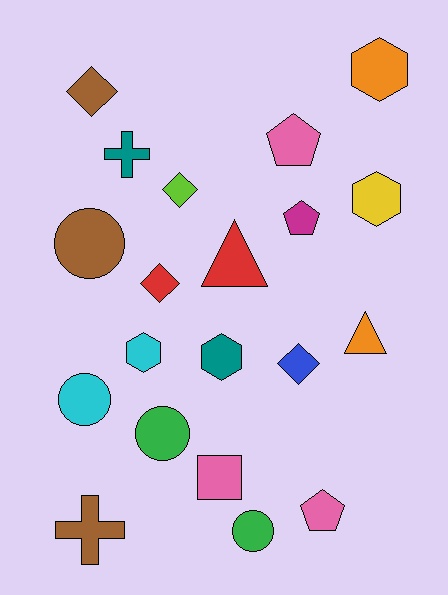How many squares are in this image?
There is 1 square.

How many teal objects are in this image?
There are 2 teal objects.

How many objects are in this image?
There are 20 objects.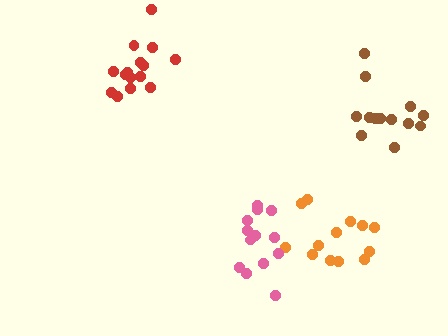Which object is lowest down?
The pink cluster is bottommost.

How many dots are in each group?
Group 1: 13 dots, Group 2: 15 dots, Group 3: 14 dots, Group 4: 13 dots (55 total).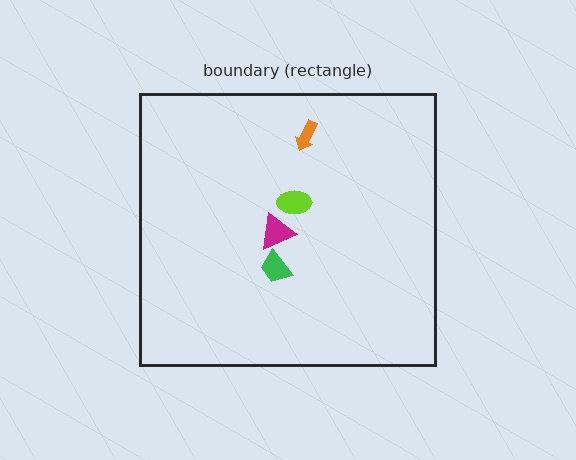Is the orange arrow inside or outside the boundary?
Inside.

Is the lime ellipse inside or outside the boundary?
Inside.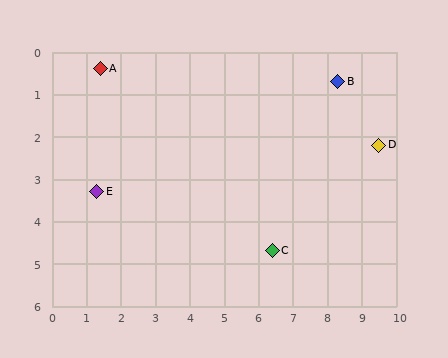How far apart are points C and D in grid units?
Points C and D are about 4.0 grid units apart.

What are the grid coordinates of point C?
Point C is at approximately (6.4, 4.7).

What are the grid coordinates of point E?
Point E is at approximately (1.3, 3.3).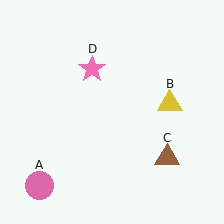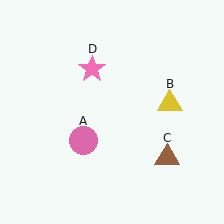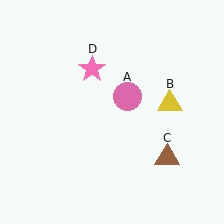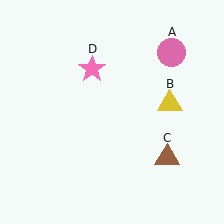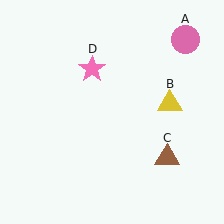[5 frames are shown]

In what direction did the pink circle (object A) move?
The pink circle (object A) moved up and to the right.